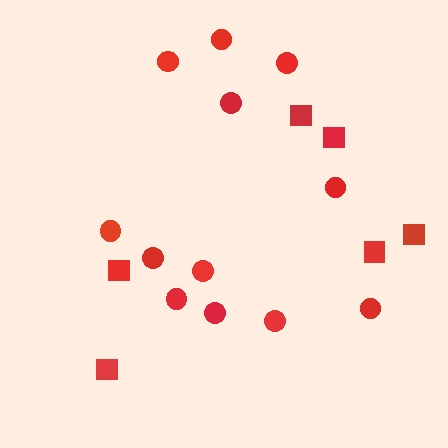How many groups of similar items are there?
There are 2 groups: one group of circles (12) and one group of squares (6).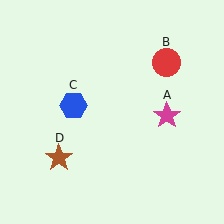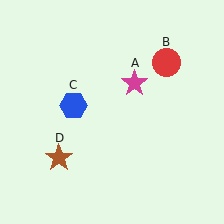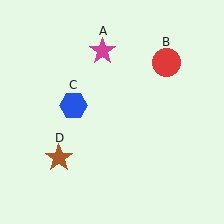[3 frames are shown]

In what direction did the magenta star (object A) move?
The magenta star (object A) moved up and to the left.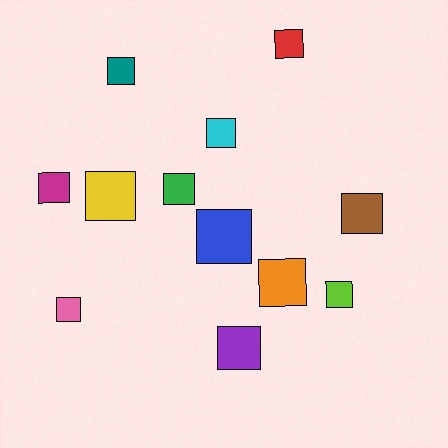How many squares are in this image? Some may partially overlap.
There are 12 squares.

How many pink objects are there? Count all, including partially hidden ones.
There is 1 pink object.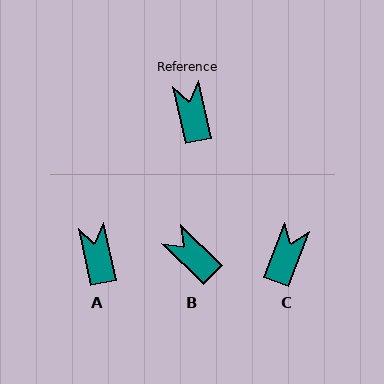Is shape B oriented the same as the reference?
No, it is off by about 33 degrees.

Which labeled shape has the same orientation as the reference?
A.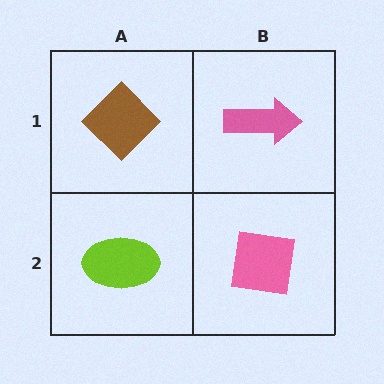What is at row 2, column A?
A lime ellipse.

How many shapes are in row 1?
2 shapes.